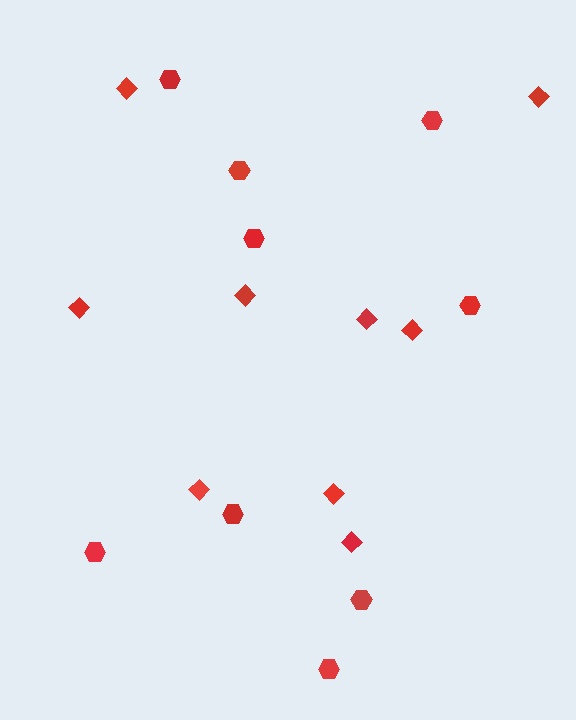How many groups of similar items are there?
There are 2 groups: one group of diamonds (9) and one group of hexagons (9).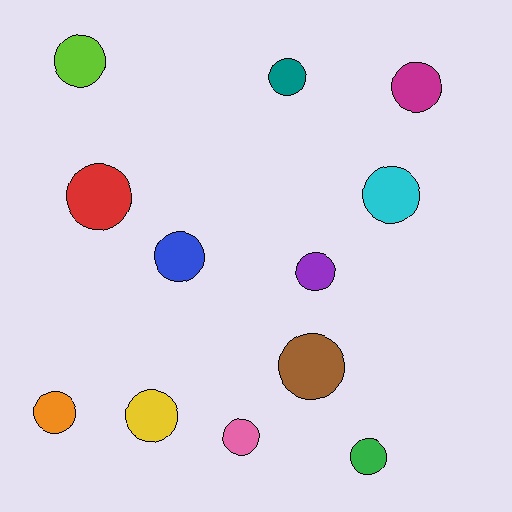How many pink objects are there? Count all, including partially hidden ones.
There is 1 pink object.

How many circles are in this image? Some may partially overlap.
There are 12 circles.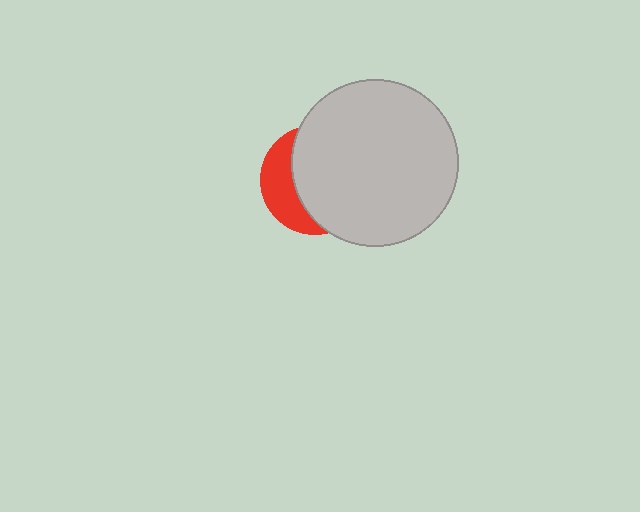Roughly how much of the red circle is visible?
A small part of it is visible (roughly 32%).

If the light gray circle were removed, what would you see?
You would see the complete red circle.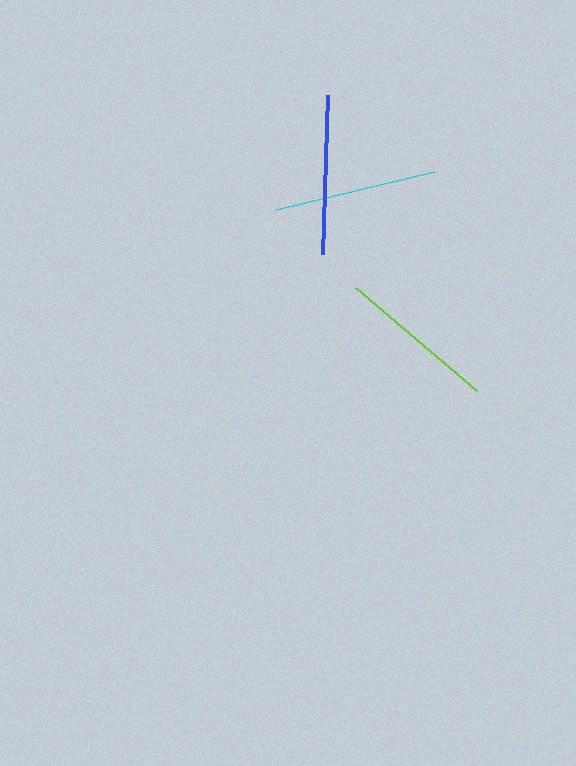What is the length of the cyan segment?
The cyan segment is approximately 163 pixels long.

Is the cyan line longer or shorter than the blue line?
The cyan line is longer than the blue line.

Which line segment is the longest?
The cyan line is the longest at approximately 163 pixels.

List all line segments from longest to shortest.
From longest to shortest: cyan, blue, lime.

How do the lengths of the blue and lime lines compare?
The blue and lime lines are approximately the same length.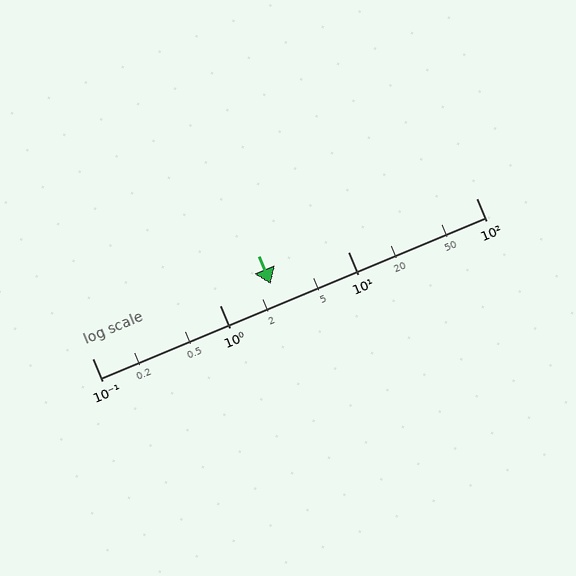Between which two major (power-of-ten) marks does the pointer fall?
The pointer is between 1 and 10.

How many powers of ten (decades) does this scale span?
The scale spans 3 decades, from 0.1 to 100.